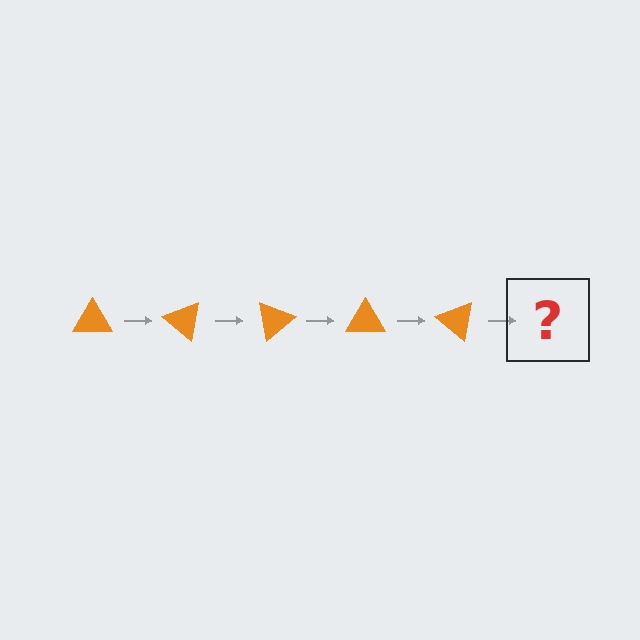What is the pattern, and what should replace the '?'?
The pattern is that the triangle rotates 40 degrees each step. The '?' should be an orange triangle rotated 200 degrees.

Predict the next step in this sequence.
The next step is an orange triangle rotated 200 degrees.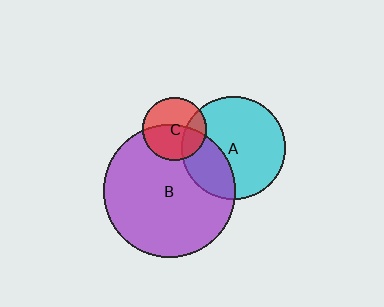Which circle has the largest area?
Circle B (purple).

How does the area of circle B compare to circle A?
Approximately 1.6 times.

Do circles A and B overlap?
Yes.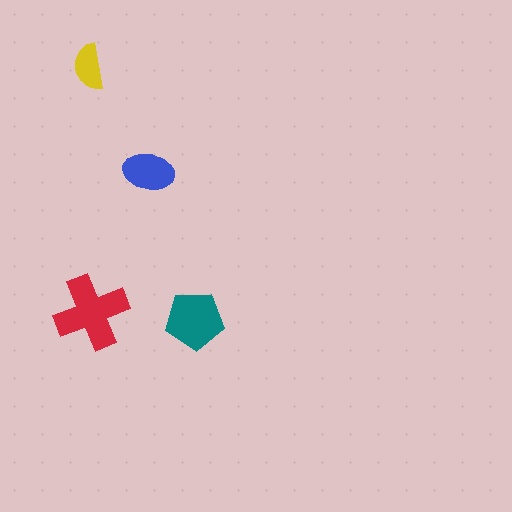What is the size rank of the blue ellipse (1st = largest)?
3rd.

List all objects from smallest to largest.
The yellow semicircle, the blue ellipse, the teal pentagon, the red cross.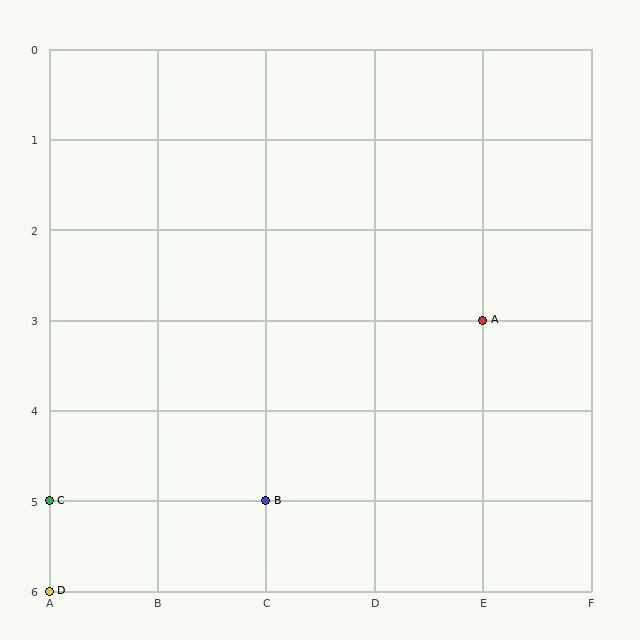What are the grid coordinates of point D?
Point D is at grid coordinates (A, 6).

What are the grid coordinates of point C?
Point C is at grid coordinates (A, 5).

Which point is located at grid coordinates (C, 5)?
Point B is at (C, 5).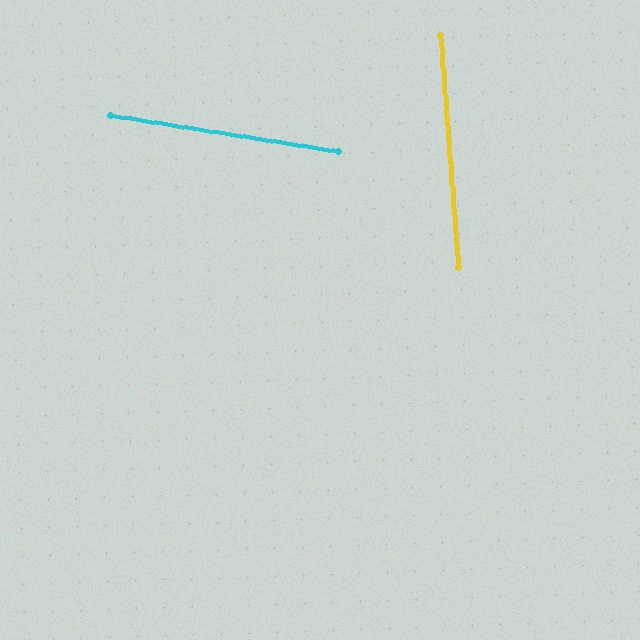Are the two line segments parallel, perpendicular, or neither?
Neither parallel nor perpendicular — they differ by about 77°.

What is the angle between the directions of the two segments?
Approximately 77 degrees.